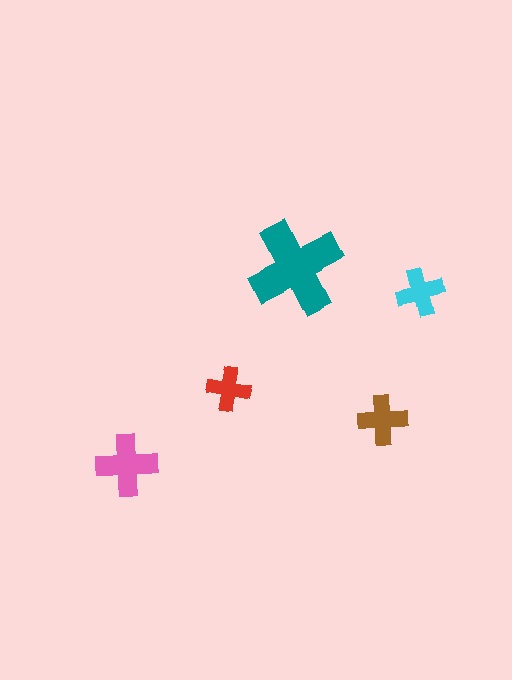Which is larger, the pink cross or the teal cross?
The teal one.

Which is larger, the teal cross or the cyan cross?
The teal one.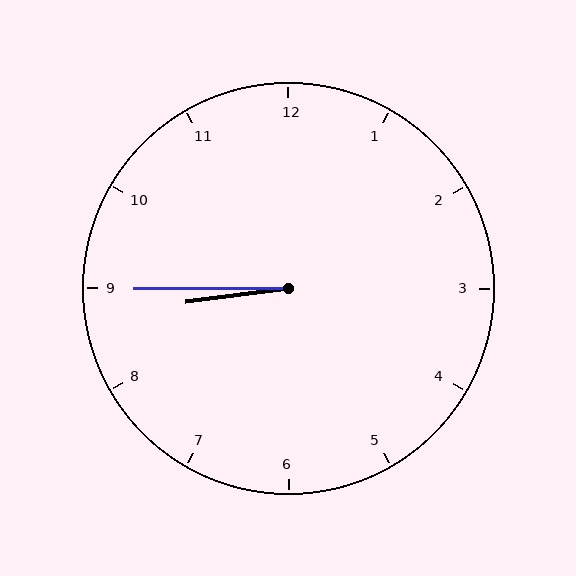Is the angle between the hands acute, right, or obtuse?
It is acute.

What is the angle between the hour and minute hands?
Approximately 8 degrees.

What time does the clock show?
8:45.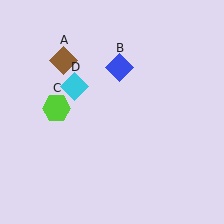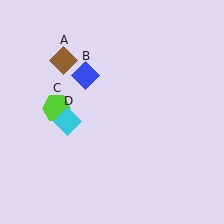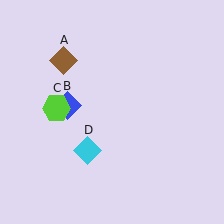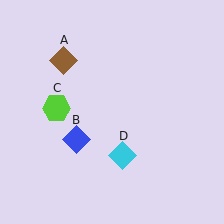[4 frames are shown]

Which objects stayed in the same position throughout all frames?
Brown diamond (object A) and lime hexagon (object C) remained stationary.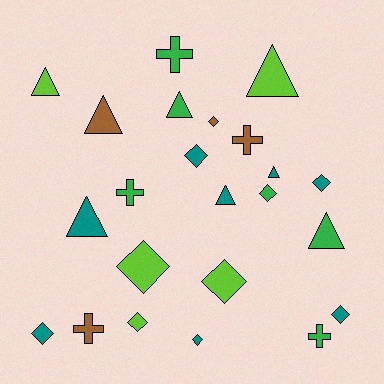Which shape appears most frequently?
Diamond, with 10 objects.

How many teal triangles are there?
There are 3 teal triangles.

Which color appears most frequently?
Teal, with 8 objects.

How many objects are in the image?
There are 23 objects.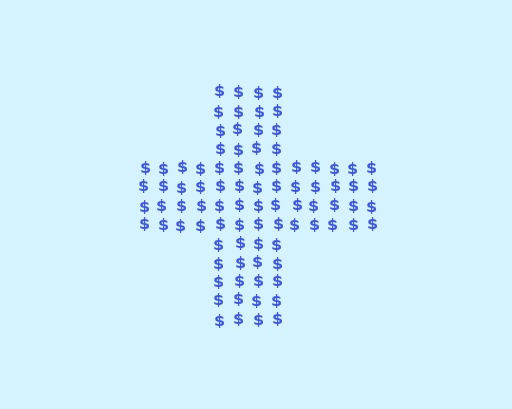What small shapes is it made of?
It is made of small dollar signs.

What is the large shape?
The large shape is a cross.